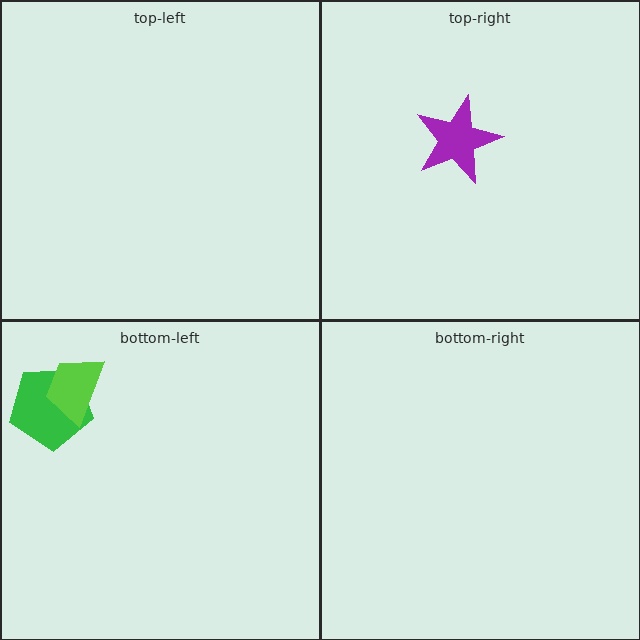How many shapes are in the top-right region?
1.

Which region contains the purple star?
The top-right region.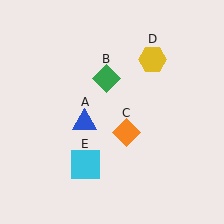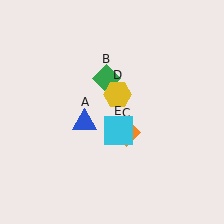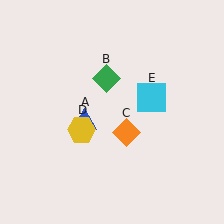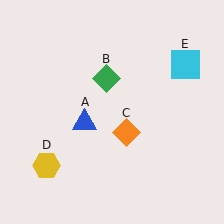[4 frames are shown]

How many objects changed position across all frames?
2 objects changed position: yellow hexagon (object D), cyan square (object E).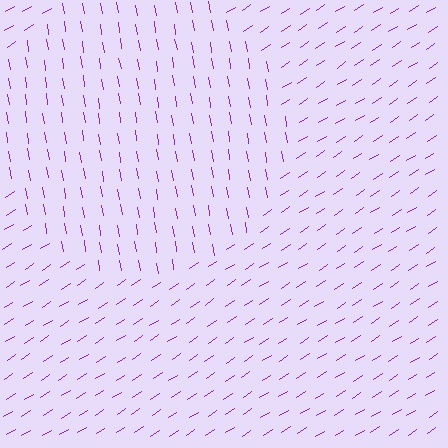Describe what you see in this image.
The image is filled with small purple line segments. A circle region in the image has lines oriented differently from the surrounding lines, creating a visible texture boundary.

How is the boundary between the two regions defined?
The boundary is defined purely by a change in line orientation (approximately 66 degrees difference). All lines are the same color and thickness.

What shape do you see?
I see a circle.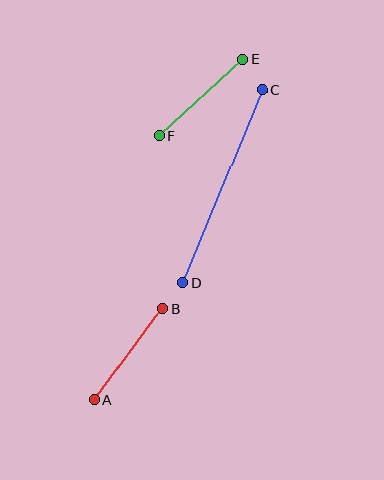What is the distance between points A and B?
The distance is approximately 114 pixels.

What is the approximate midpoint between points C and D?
The midpoint is at approximately (222, 186) pixels.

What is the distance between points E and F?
The distance is approximately 113 pixels.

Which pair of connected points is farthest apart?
Points C and D are farthest apart.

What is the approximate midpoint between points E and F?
The midpoint is at approximately (201, 97) pixels.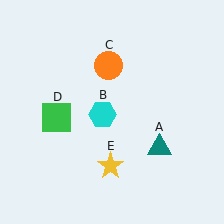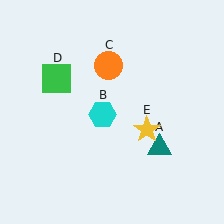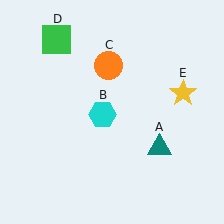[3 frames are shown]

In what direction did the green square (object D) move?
The green square (object D) moved up.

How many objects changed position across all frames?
2 objects changed position: green square (object D), yellow star (object E).